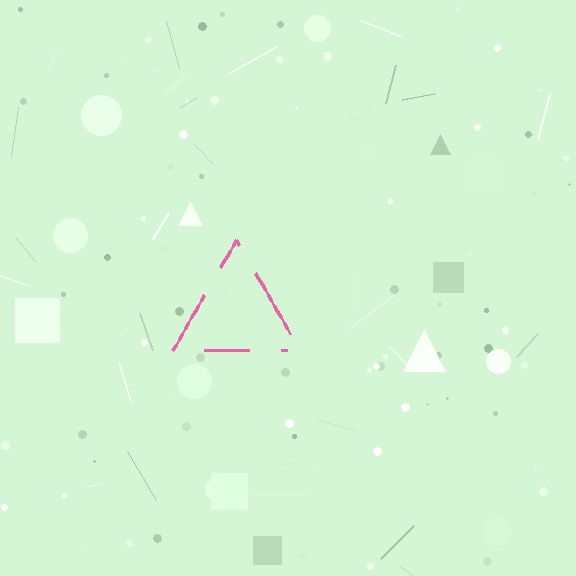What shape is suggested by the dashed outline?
The dashed outline suggests a triangle.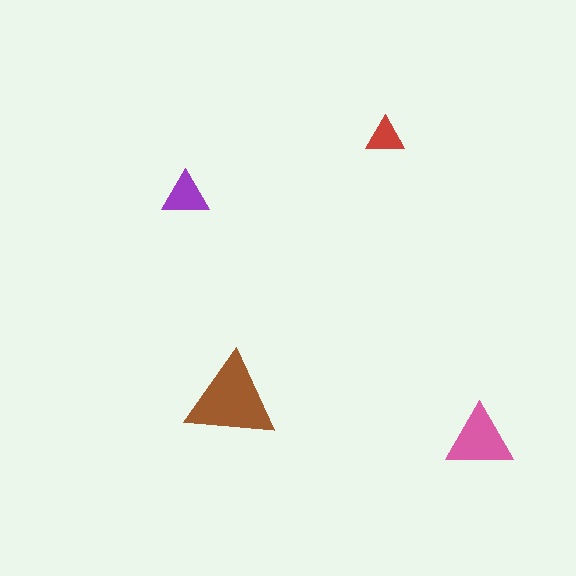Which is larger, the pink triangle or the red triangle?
The pink one.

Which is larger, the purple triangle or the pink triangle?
The pink one.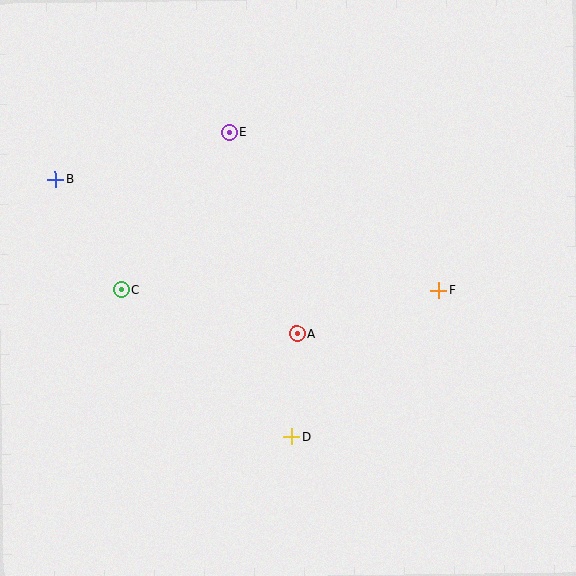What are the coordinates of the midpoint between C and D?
The midpoint between C and D is at (206, 363).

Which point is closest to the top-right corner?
Point F is closest to the top-right corner.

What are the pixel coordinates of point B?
Point B is at (55, 179).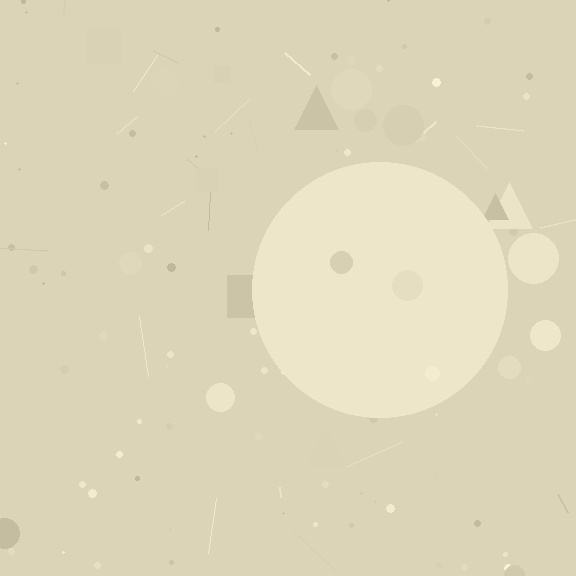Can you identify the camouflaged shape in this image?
The camouflaged shape is a circle.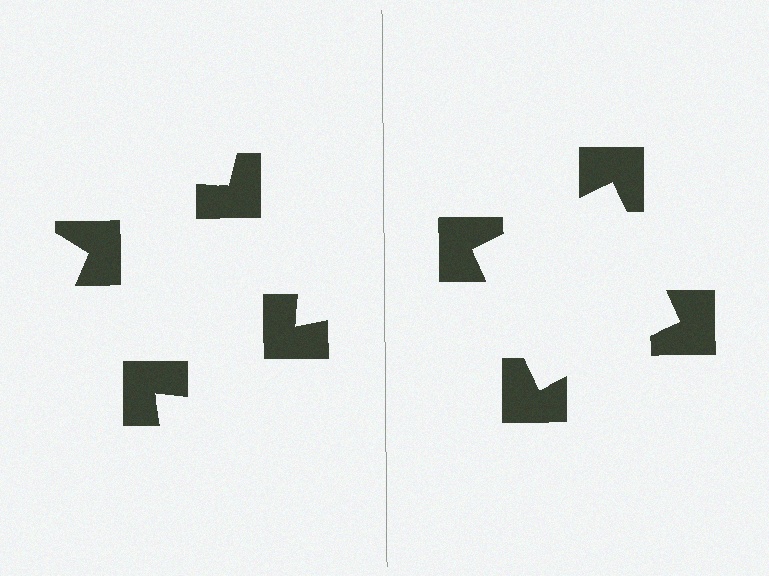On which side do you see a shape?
An illusory square appears on the right side. On the left side the wedge cuts are rotated, so no coherent shape forms.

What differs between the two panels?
The notched squares are positioned identically on both sides; only the wedge orientations differ. On the right they align to a square; on the left they are misaligned.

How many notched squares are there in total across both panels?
8 — 4 on each side.